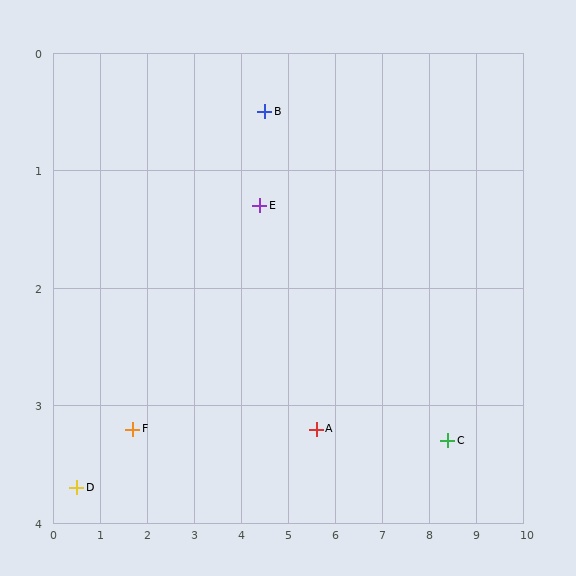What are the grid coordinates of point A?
Point A is at approximately (5.6, 3.2).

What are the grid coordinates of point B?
Point B is at approximately (4.5, 0.5).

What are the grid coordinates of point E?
Point E is at approximately (4.4, 1.3).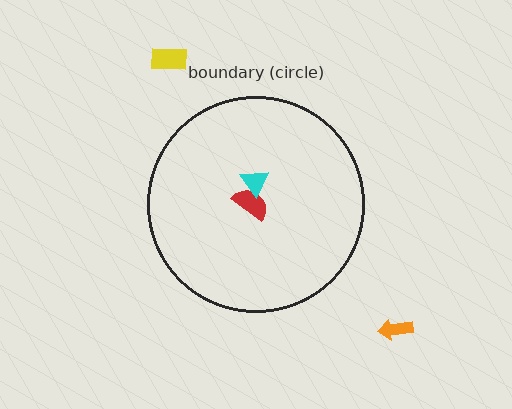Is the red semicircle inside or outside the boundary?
Inside.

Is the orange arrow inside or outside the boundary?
Outside.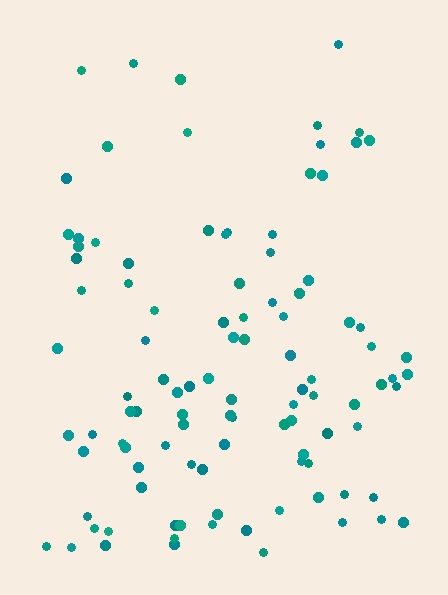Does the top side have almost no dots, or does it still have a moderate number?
Still a moderate number, just noticeably fewer than the bottom.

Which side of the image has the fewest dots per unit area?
The top.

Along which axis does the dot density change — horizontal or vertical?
Vertical.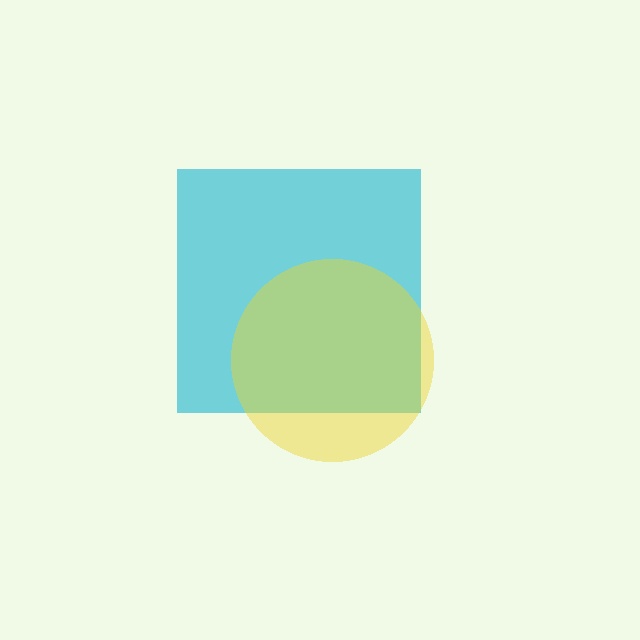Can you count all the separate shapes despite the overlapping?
Yes, there are 2 separate shapes.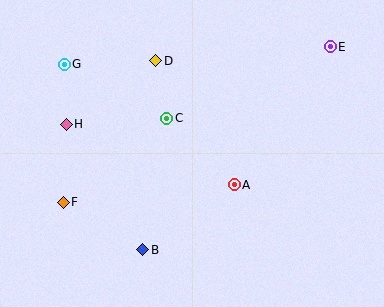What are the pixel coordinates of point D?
Point D is at (156, 61).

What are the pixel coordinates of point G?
Point G is at (64, 64).